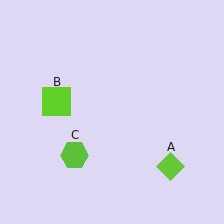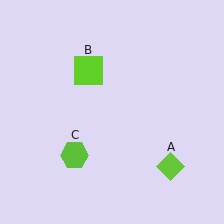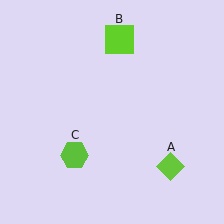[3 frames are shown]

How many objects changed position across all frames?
1 object changed position: lime square (object B).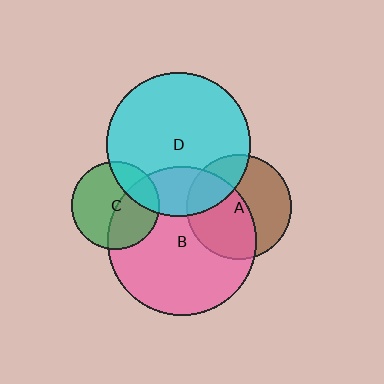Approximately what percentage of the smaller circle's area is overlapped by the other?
Approximately 25%.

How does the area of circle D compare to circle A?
Approximately 1.9 times.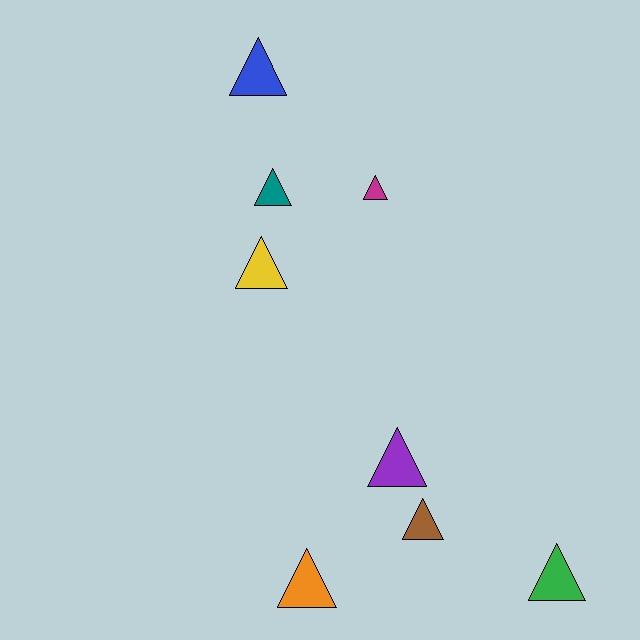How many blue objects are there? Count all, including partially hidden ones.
There is 1 blue object.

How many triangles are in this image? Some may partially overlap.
There are 8 triangles.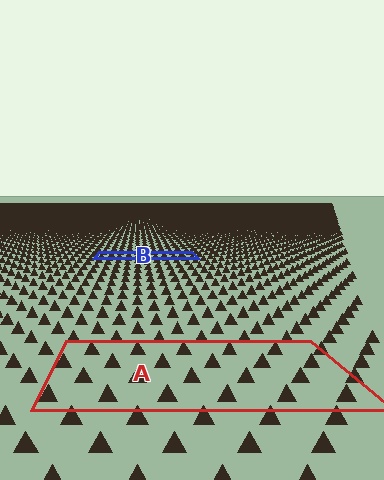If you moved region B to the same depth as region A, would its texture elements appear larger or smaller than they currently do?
They would appear larger. At a closer depth, the same texture elements are projected at a bigger on-screen size.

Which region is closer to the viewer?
Region A is closer. The texture elements there are larger and more spread out.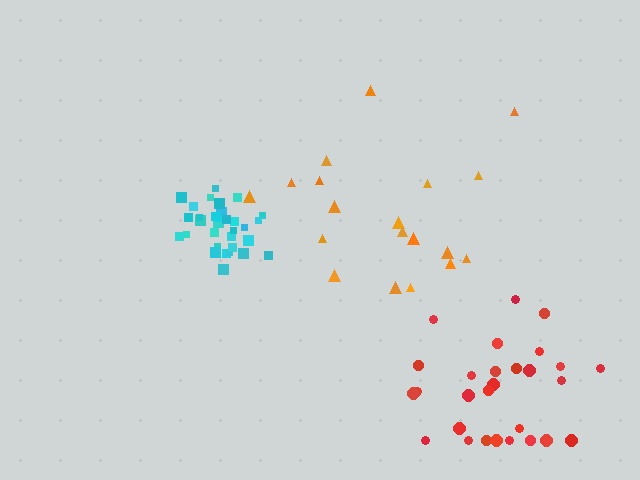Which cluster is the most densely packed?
Cyan.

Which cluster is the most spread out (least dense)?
Orange.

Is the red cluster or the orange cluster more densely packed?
Red.